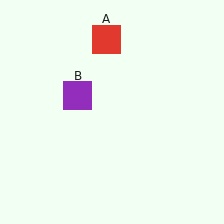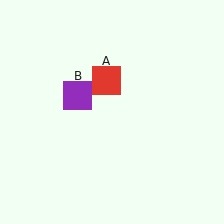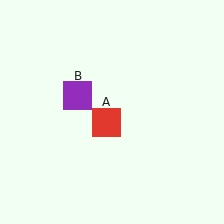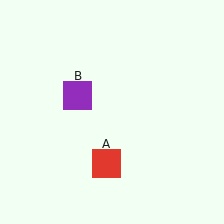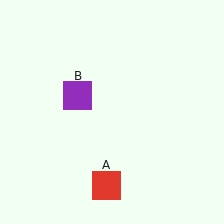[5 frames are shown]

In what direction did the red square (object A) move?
The red square (object A) moved down.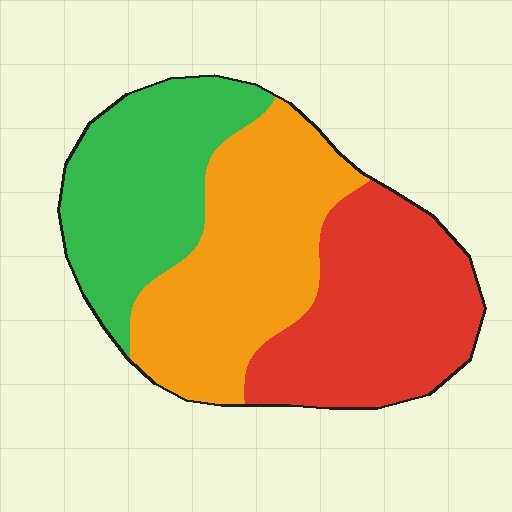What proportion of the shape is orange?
Orange covers 36% of the shape.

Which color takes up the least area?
Green, at roughly 30%.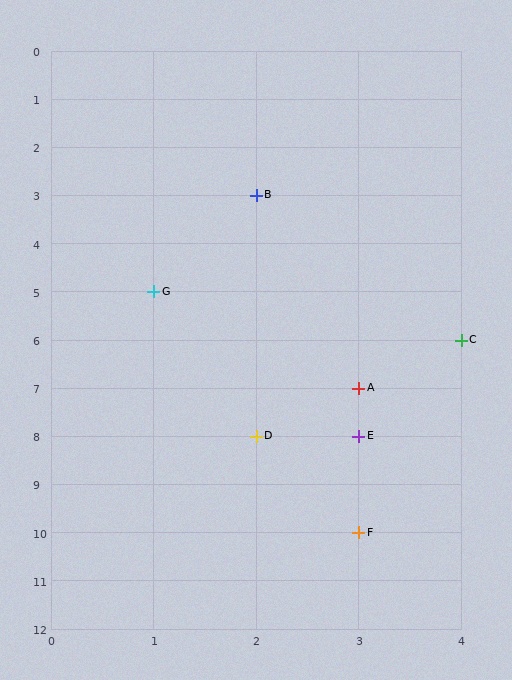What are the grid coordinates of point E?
Point E is at grid coordinates (3, 8).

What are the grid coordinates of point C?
Point C is at grid coordinates (4, 6).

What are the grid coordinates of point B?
Point B is at grid coordinates (2, 3).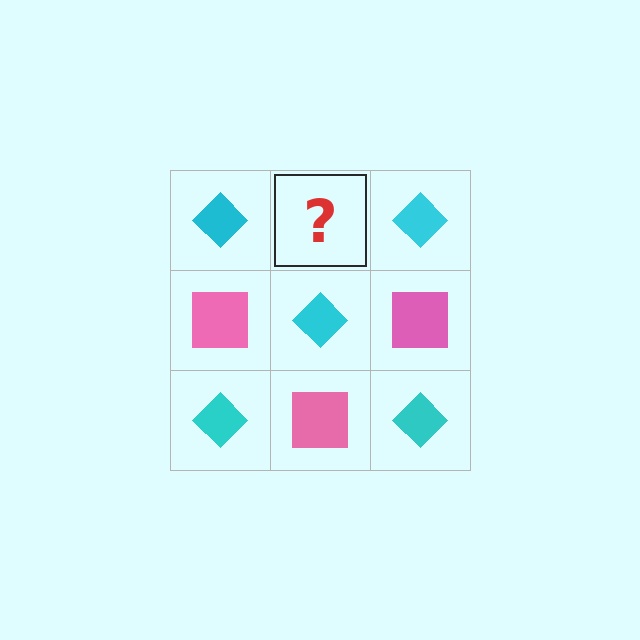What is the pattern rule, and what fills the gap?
The rule is that it alternates cyan diamond and pink square in a checkerboard pattern. The gap should be filled with a pink square.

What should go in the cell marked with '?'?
The missing cell should contain a pink square.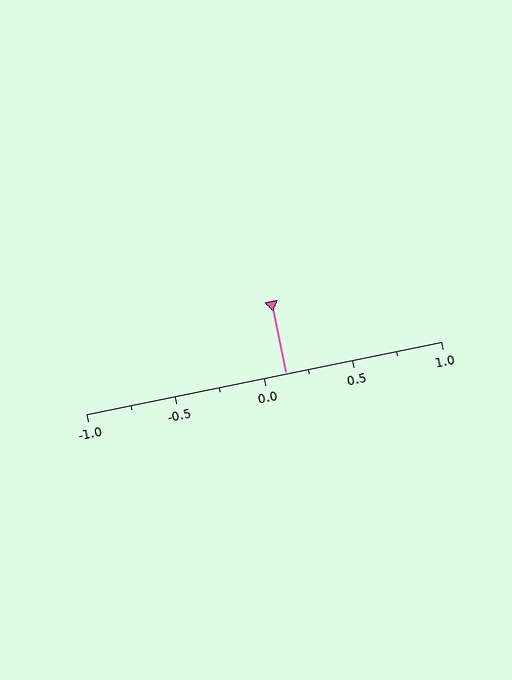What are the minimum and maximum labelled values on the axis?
The axis runs from -1.0 to 1.0.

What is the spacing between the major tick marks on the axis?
The major ticks are spaced 0.5 apart.